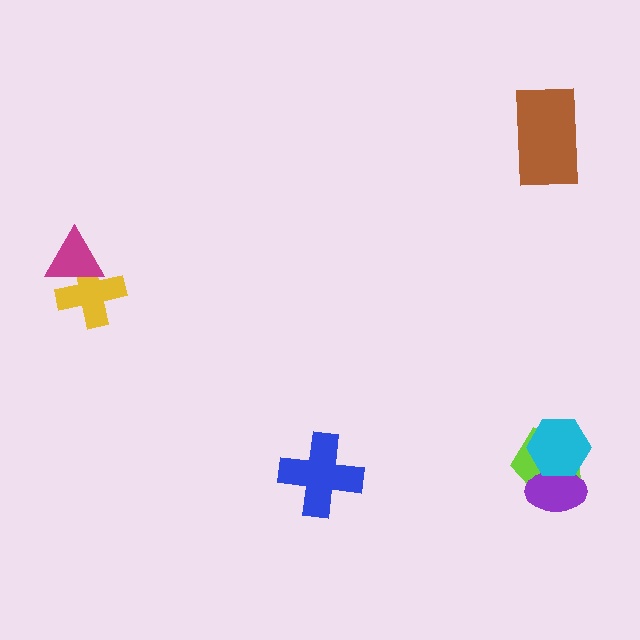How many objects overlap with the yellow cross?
1 object overlaps with the yellow cross.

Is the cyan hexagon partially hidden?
No, no other shape covers it.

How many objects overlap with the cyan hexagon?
2 objects overlap with the cyan hexagon.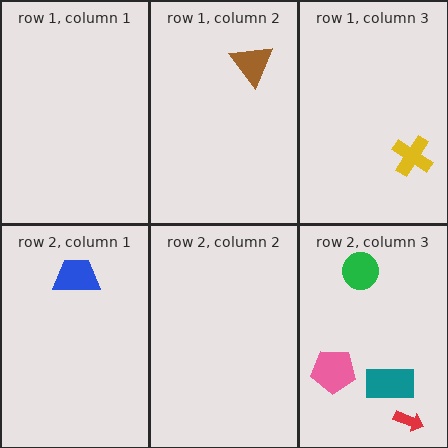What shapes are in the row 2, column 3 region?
The red arrow, the green circle, the pink pentagon, the teal rectangle.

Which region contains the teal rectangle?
The row 2, column 3 region.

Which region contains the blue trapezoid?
The row 2, column 1 region.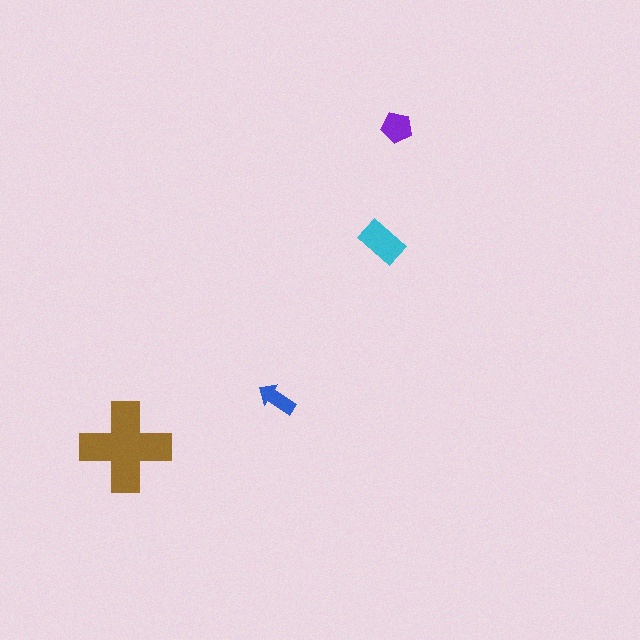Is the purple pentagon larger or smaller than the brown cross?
Smaller.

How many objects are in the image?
There are 4 objects in the image.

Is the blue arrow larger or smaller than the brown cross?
Smaller.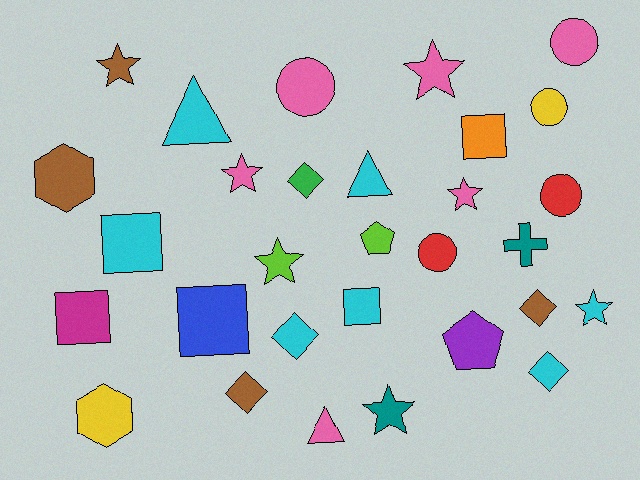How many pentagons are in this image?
There are 2 pentagons.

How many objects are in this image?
There are 30 objects.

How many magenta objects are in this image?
There is 1 magenta object.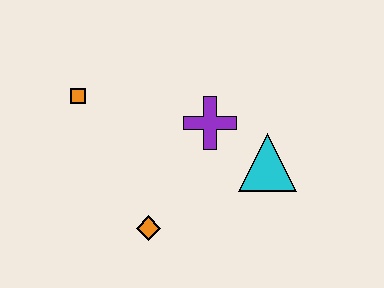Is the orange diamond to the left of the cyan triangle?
Yes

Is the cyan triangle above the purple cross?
No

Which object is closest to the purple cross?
The cyan triangle is closest to the purple cross.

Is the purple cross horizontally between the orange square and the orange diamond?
No